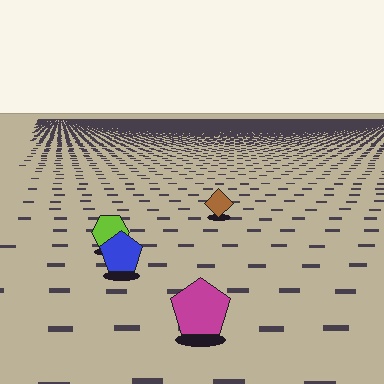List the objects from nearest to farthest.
From nearest to farthest: the magenta pentagon, the blue pentagon, the lime hexagon, the brown diamond.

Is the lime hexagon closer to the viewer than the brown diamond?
Yes. The lime hexagon is closer — you can tell from the texture gradient: the ground texture is coarser near it.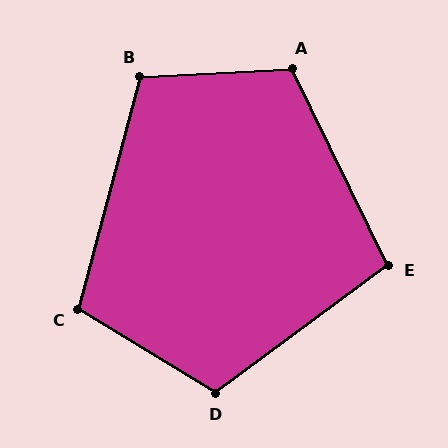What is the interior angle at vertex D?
Approximately 112 degrees (obtuse).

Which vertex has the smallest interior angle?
E, at approximately 101 degrees.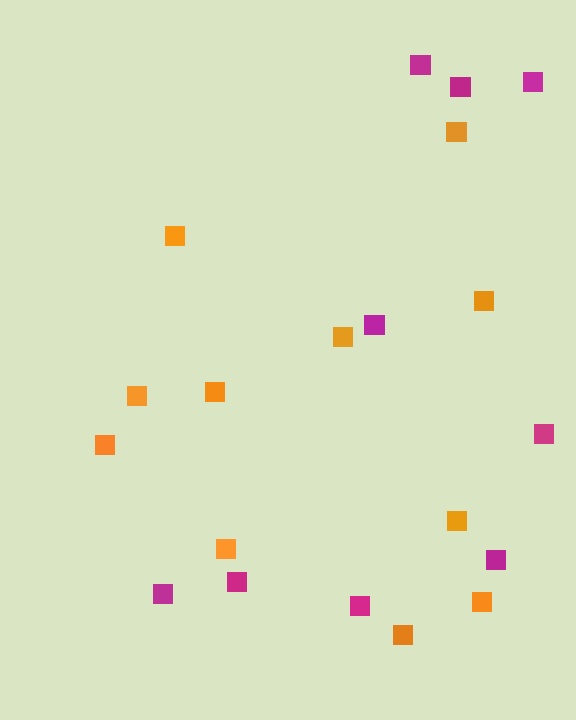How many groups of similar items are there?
There are 2 groups: one group of magenta squares (9) and one group of orange squares (11).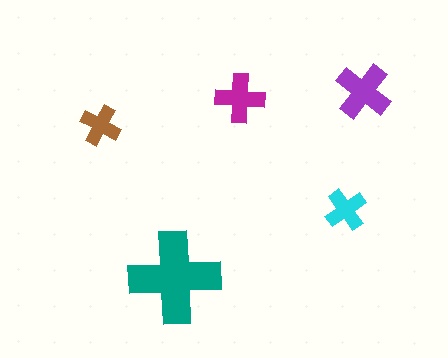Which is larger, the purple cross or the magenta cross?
The purple one.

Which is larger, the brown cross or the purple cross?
The purple one.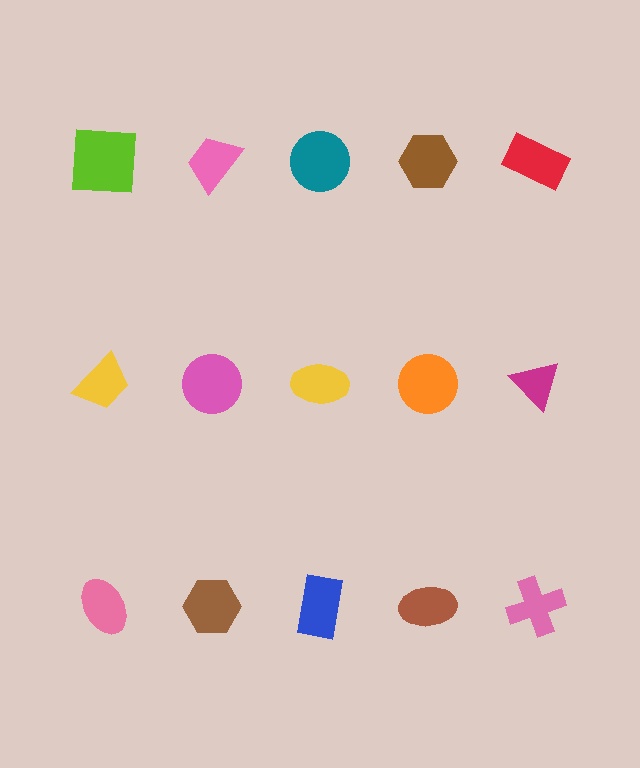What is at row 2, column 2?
A pink circle.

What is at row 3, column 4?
A brown ellipse.